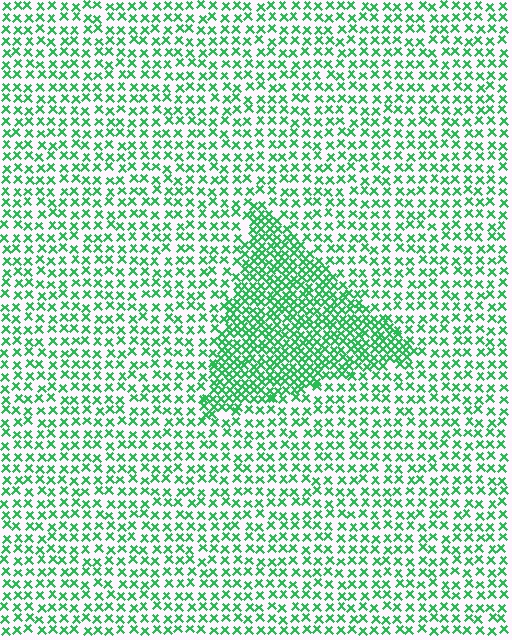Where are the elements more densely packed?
The elements are more densely packed inside the triangle boundary.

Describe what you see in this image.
The image contains small green elements arranged at two different densities. A triangle-shaped region is visible where the elements are more densely packed than the surrounding area.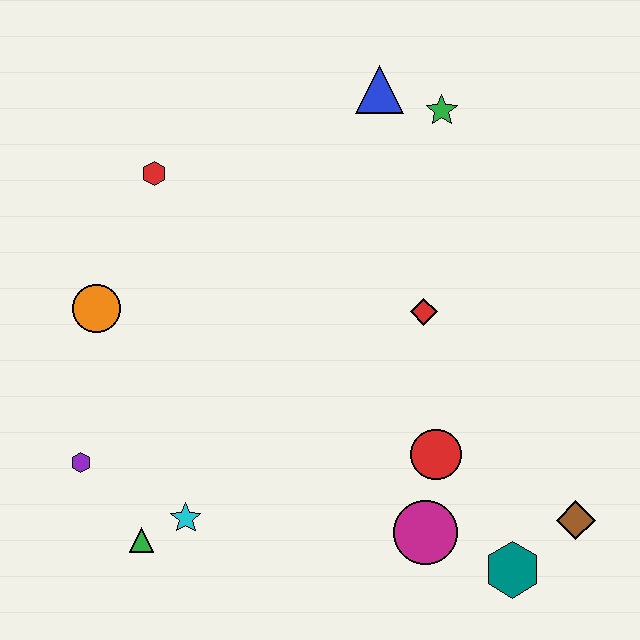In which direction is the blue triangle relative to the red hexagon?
The blue triangle is to the right of the red hexagon.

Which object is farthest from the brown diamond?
The red hexagon is farthest from the brown diamond.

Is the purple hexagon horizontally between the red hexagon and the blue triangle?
No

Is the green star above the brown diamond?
Yes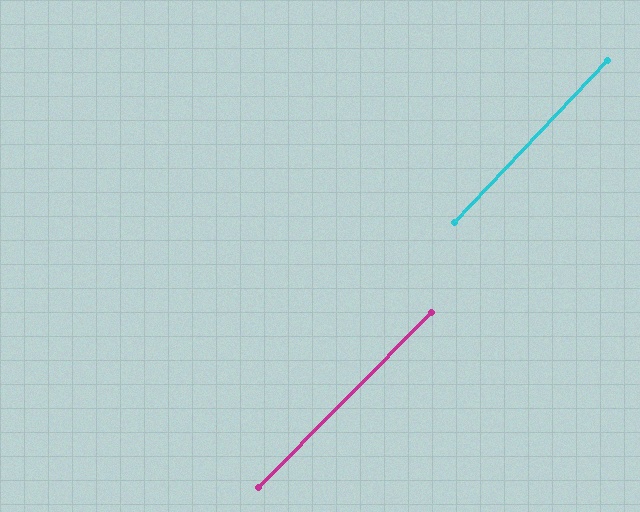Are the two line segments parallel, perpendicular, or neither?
Parallel — their directions differ by only 1.3°.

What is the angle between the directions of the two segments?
Approximately 1 degree.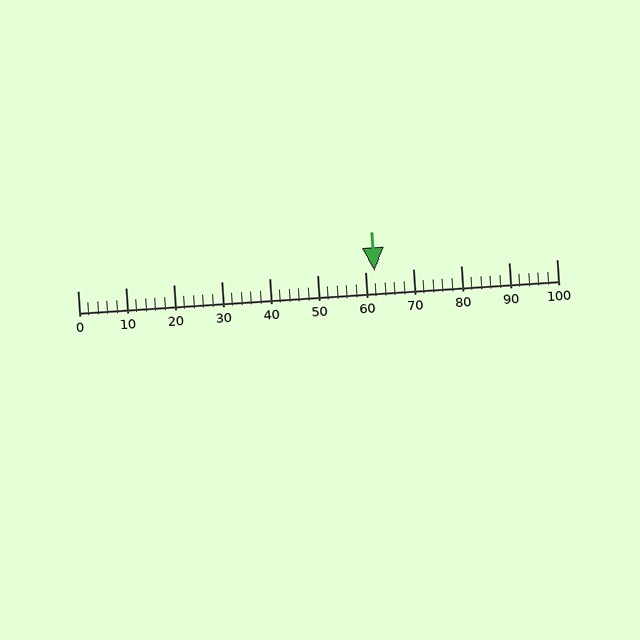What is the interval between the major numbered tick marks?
The major tick marks are spaced 10 units apart.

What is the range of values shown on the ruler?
The ruler shows values from 0 to 100.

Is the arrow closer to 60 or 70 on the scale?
The arrow is closer to 60.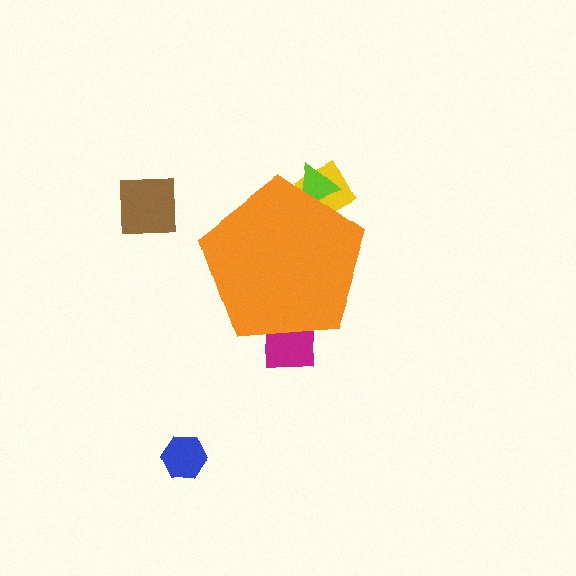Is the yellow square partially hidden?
Yes, the yellow square is partially hidden behind the orange pentagon.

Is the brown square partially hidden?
No, the brown square is fully visible.